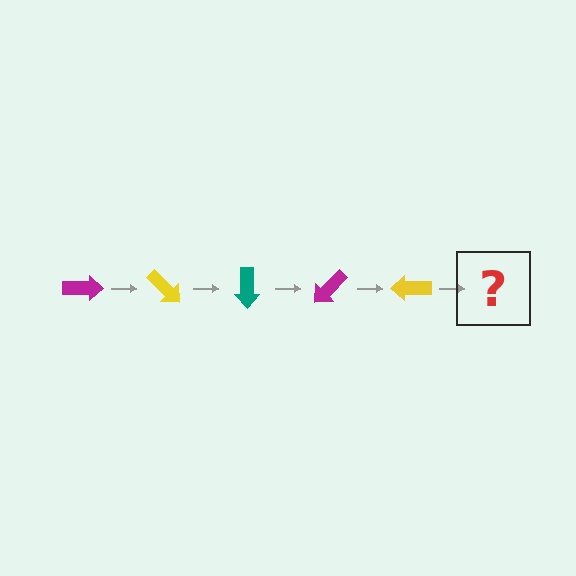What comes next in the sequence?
The next element should be a teal arrow, rotated 225 degrees from the start.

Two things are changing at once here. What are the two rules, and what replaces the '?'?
The two rules are that it rotates 45 degrees each step and the color cycles through magenta, yellow, and teal. The '?' should be a teal arrow, rotated 225 degrees from the start.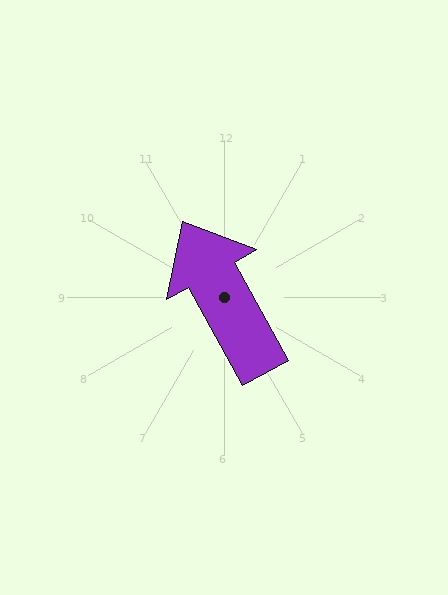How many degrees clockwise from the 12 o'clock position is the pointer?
Approximately 331 degrees.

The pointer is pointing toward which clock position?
Roughly 11 o'clock.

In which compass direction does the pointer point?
Northwest.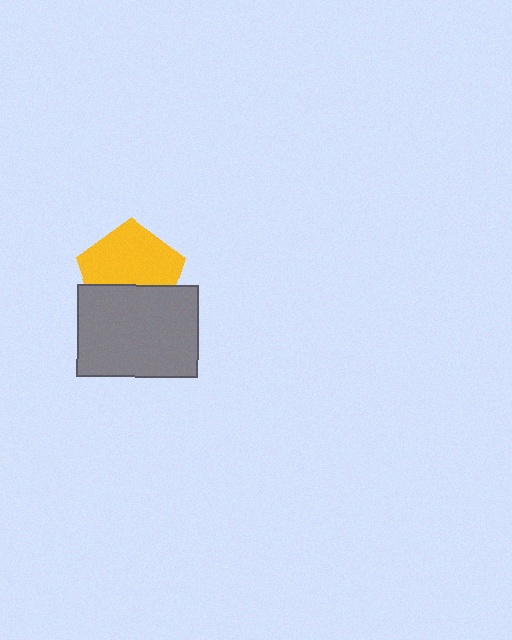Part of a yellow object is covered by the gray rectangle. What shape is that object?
It is a pentagon.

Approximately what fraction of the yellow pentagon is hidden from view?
Roughly 39% of the yellow pentagon is hidden behind the gray rectangle.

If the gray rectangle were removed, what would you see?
You would see the complete yellow pentagon.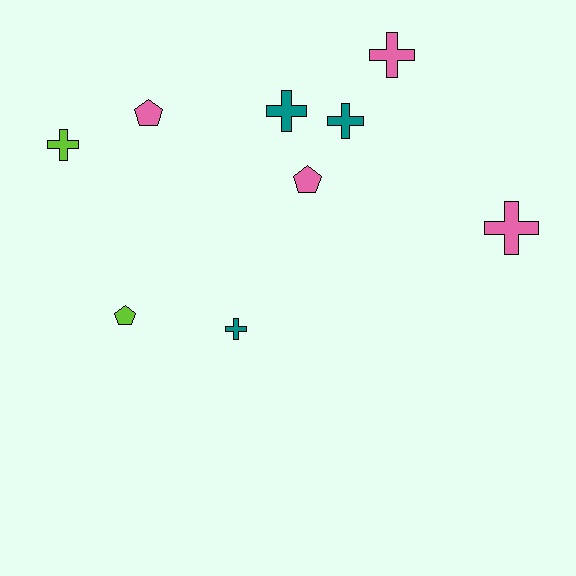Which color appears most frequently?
Pink, with 4 objects.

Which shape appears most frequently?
Cross, with 6 objects.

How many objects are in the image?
There are 9 objects.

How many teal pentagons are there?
There are no teal pentagons.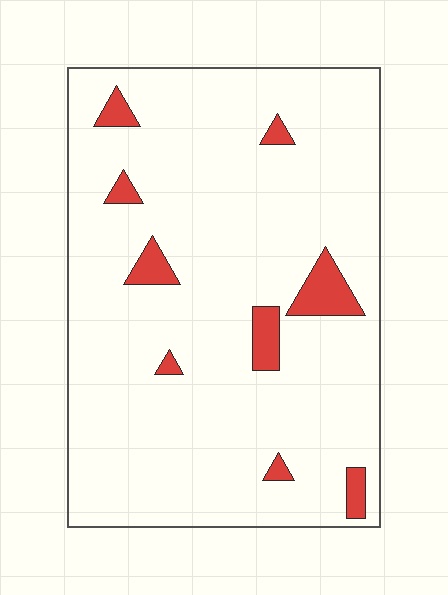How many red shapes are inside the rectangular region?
9.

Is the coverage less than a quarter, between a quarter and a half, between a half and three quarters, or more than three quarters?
Less than a quarter.